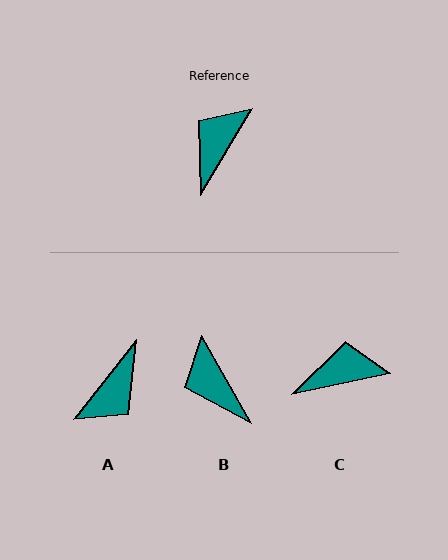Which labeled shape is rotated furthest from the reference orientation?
A, about 172 degrees away.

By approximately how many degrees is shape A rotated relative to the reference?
Approximately 172 degrees counter-clockwise.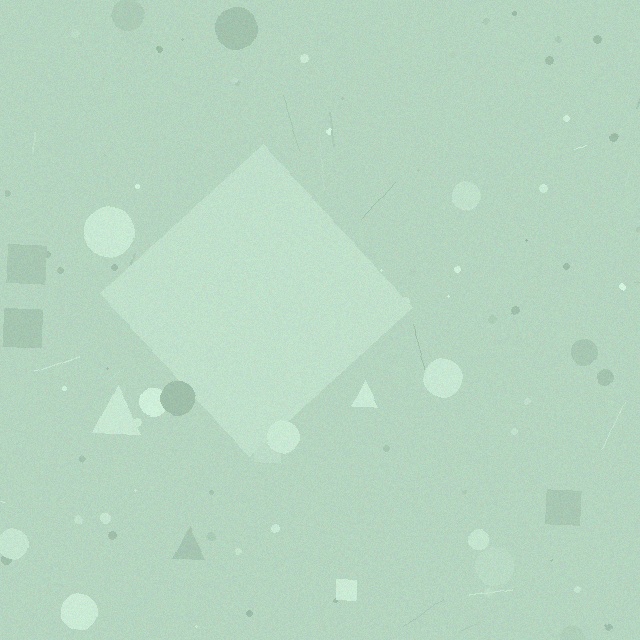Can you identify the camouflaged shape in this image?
The camouflaged shape is a diamond.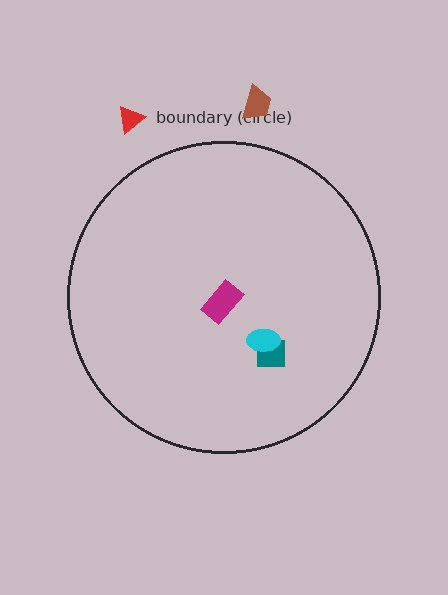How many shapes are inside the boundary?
3 inside, 2 outside.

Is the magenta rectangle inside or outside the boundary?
Inside.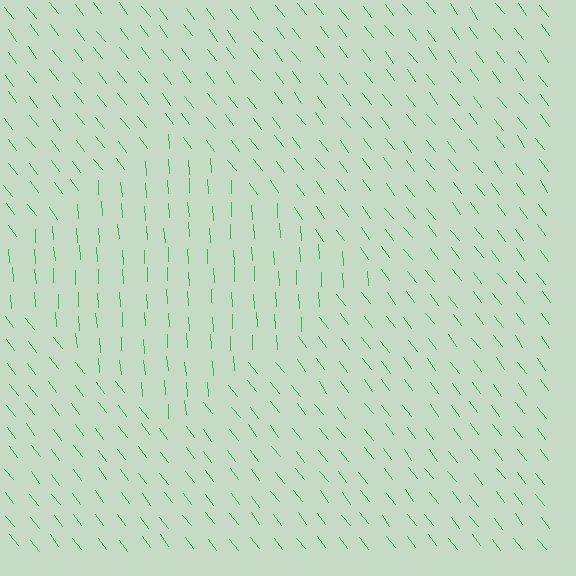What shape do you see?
I see a diamond.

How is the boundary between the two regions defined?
The boundary is defined purely by a change in line orientation (approximately 34 degrees difference). All lines are the same color and thickness.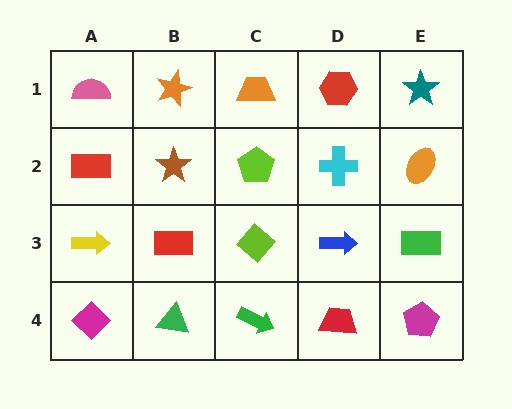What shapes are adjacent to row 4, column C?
A lime diamond (row 3, column C), a green triangle (row 4, column B), a red trapezoid (row 4, column D).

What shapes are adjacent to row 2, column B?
An orange star (row 1, column B), a red rectangle (row 3, column B), a red rectangle (row 2, column A), a lime pentagon (row 2, column C).